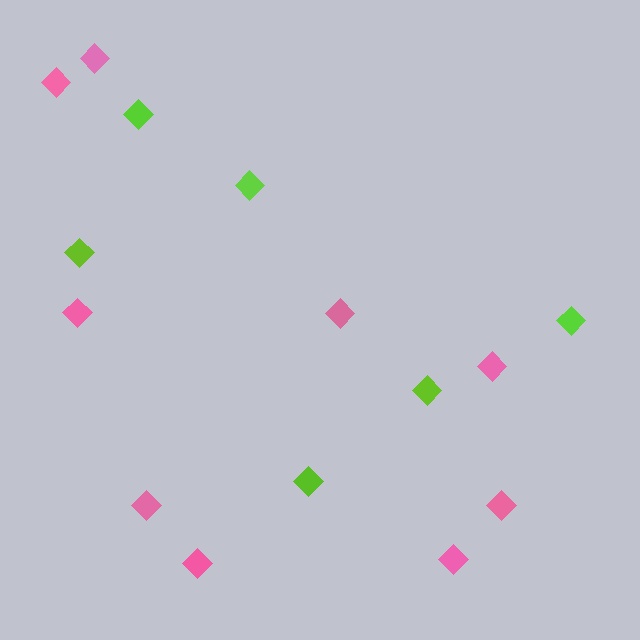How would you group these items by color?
There are 2 groups: one group of pink diamonds (9) and one group of lime diamonds (6).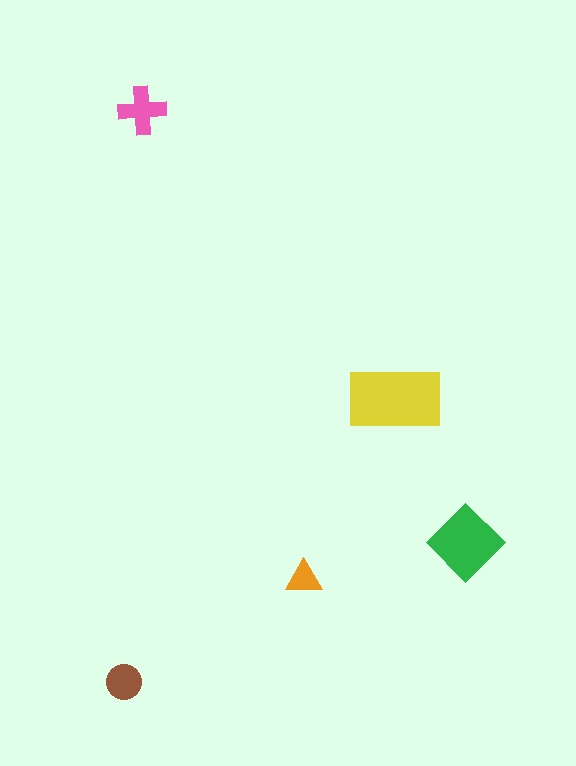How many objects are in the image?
There are 5 objects in the image.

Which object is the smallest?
The orange triangle.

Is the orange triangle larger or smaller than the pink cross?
Smaller.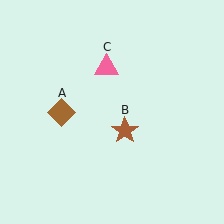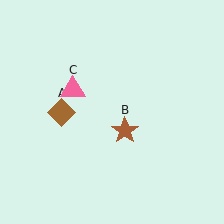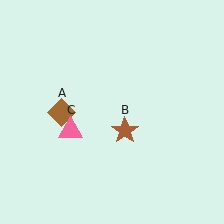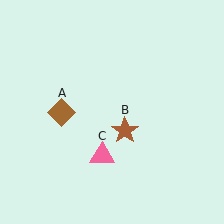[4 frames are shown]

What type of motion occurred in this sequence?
The pink triangle (object C) rotated counterclockwise around the center of the scene.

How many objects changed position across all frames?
1 object changed position: pink triangle (object C).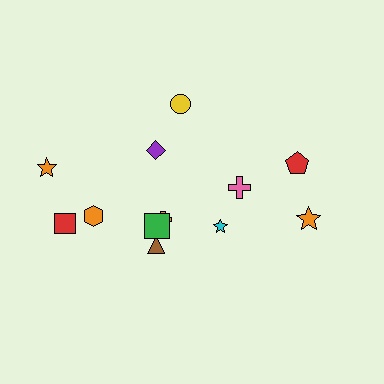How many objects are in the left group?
There are 7 objects.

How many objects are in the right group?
There are 5 objects.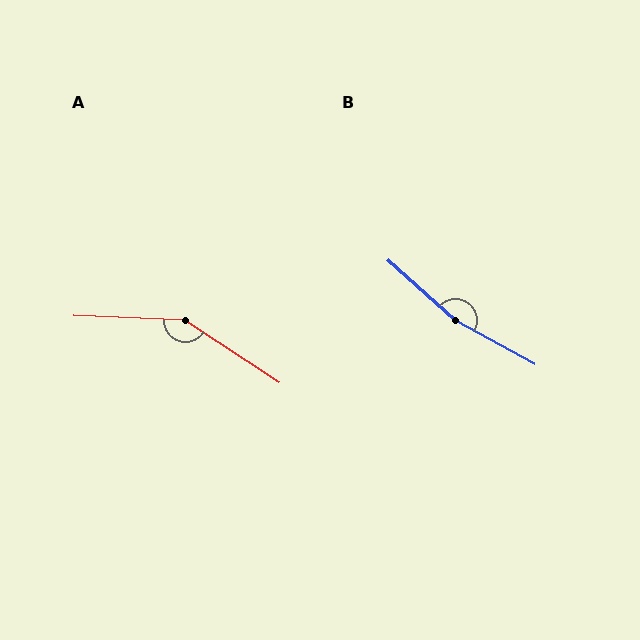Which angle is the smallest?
A, at approximately 149 degrees.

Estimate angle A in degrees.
Approximately 149 degrees.